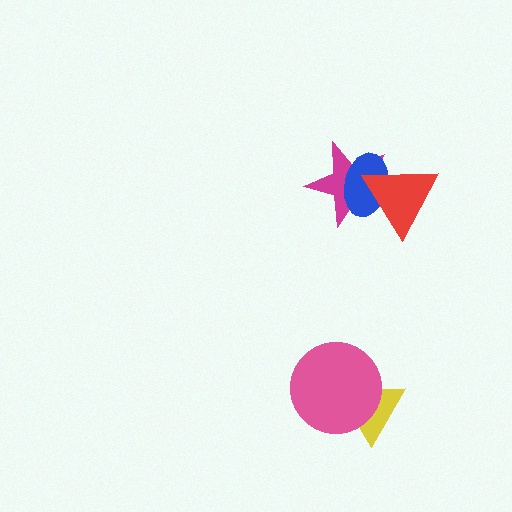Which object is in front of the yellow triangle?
The pink circle is in front of the yellow triangle.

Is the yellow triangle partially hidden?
Yes, it is partially covered by another shape.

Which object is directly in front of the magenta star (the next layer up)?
The blue ellipse is directly in front of the magenta star.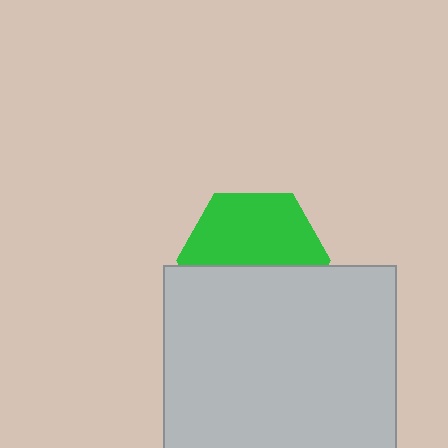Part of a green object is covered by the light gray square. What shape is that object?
It is a hexagon.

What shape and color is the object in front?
The object in front is a light gray square.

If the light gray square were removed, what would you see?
You would see the complete green hexagon.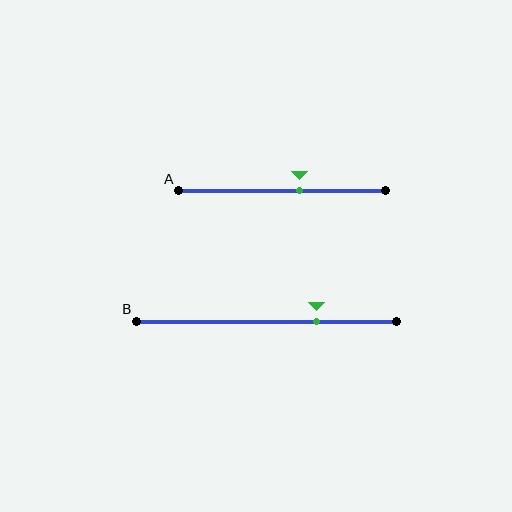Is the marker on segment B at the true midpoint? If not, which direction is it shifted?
No, the marker on segment B is shifted to the right by about 19% of the segment length.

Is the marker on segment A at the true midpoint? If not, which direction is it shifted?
No, the marker on segment A is shifted to the right by about 8% of the segment length.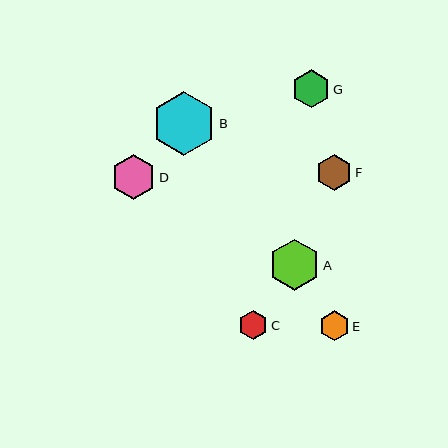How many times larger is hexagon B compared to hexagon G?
Hexagon B is approximately 1.7 times the size of hexagon G.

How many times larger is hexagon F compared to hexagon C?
Hexagon F is approximately 1.2 times the size of hexagon C.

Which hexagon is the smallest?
Hexagon C is the smallest with a size of approximately 29 pixels.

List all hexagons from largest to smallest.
From largest to smallest: B, A, D, G, F, E, C.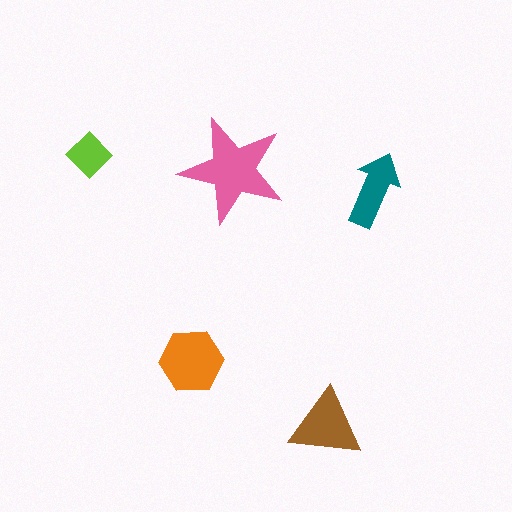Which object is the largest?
The pink star.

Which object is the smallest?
The lime diamond.